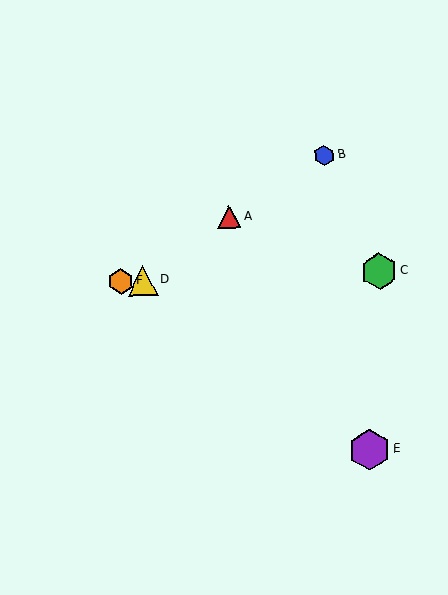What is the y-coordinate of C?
Object C is at y≈271.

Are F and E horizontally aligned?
No, F is at y≈281 and E is at y≈450.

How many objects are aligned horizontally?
3 objects (C, D, F) are aligned horizontally.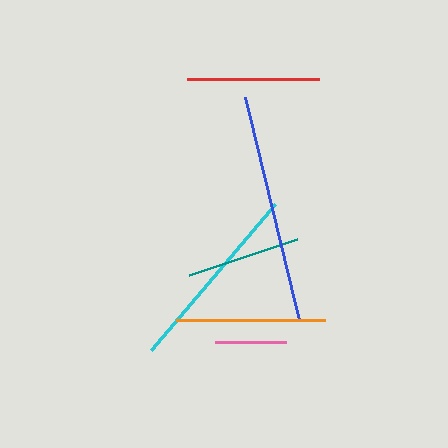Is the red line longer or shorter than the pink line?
The red line is longer than the pink line.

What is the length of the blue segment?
The blue segment is approximately 230 pixels long.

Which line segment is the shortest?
The pink line is the shortest at approximately 70 pixels.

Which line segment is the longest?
The blue line is the longest at approximately 230 pixels.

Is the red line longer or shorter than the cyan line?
The cyan line is longer than the red line.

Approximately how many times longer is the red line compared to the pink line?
The red line is approximately 1.9 times the length of the pink line.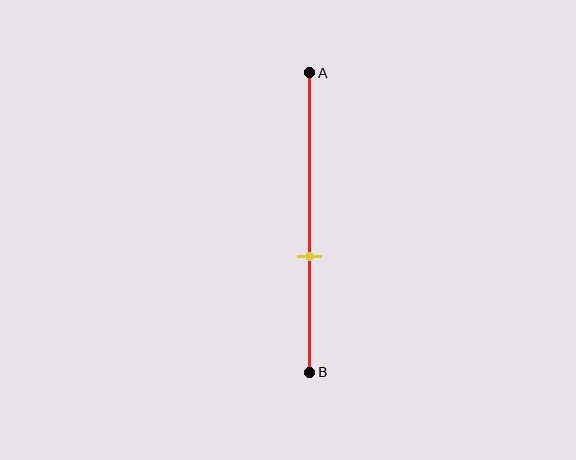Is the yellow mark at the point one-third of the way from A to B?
No, the mark is at about 60% from A, not at the 33% one-third point.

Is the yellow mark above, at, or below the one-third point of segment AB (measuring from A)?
The yellow mark is below the one-third point of segment AB.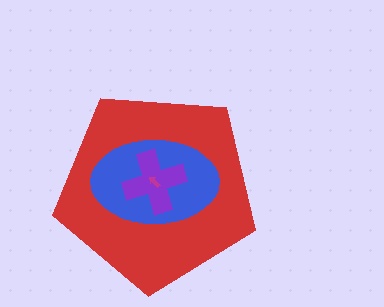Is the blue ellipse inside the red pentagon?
Yes.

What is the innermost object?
The magenta arrow.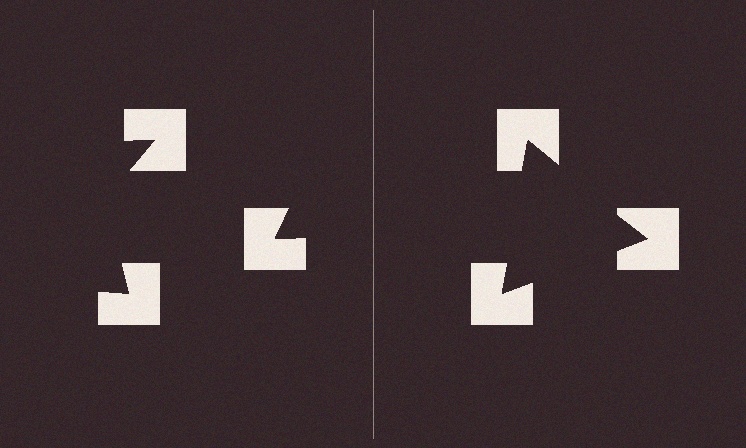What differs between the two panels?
The notched squares are positioned identically on both sides; only the wedge orientations differ. On the right they align to a triangle; on the left they are misaligned.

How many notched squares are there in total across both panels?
6 — 3 on each side.